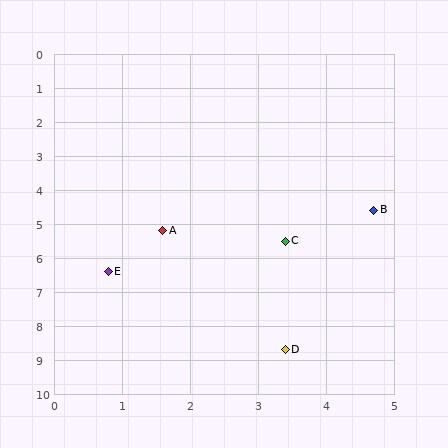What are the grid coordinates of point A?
Point A is at approximately (1.6, 5.2).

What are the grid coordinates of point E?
Point E is at approximately (0.8, 6.4).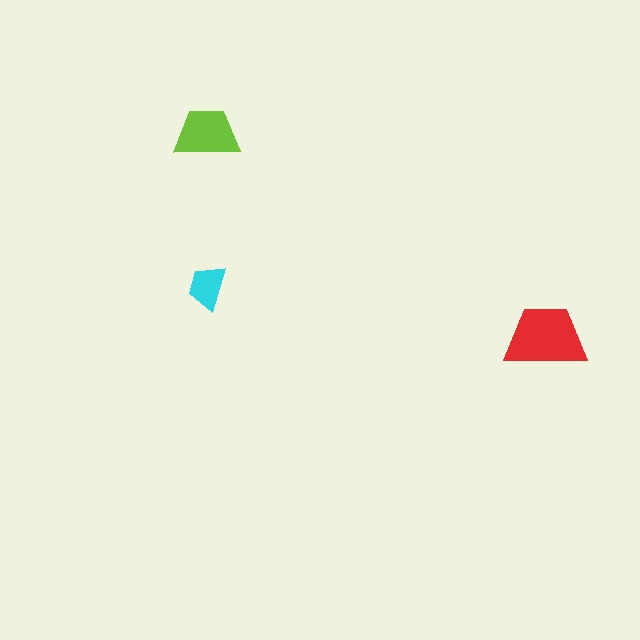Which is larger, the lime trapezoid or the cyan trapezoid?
The lime one.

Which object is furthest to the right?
The red trapezoid is rightmost.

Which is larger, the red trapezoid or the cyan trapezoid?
The red one.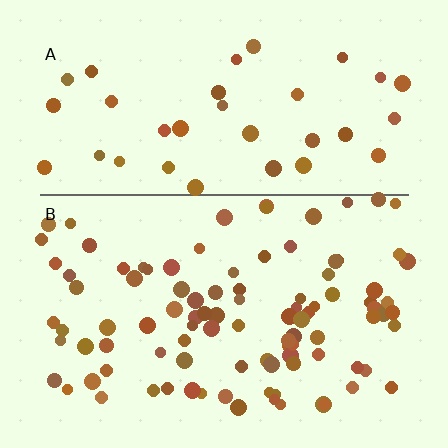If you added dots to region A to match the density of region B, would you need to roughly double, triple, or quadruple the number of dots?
Approximately triple.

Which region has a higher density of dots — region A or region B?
B (the bottom).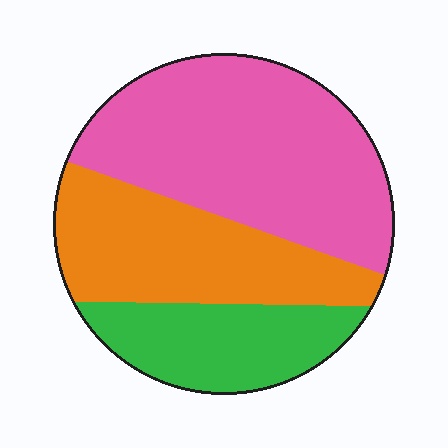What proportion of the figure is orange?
Orange covers roughly 30% of the figure.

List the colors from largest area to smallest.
From largest to smallest: pink, orange, green.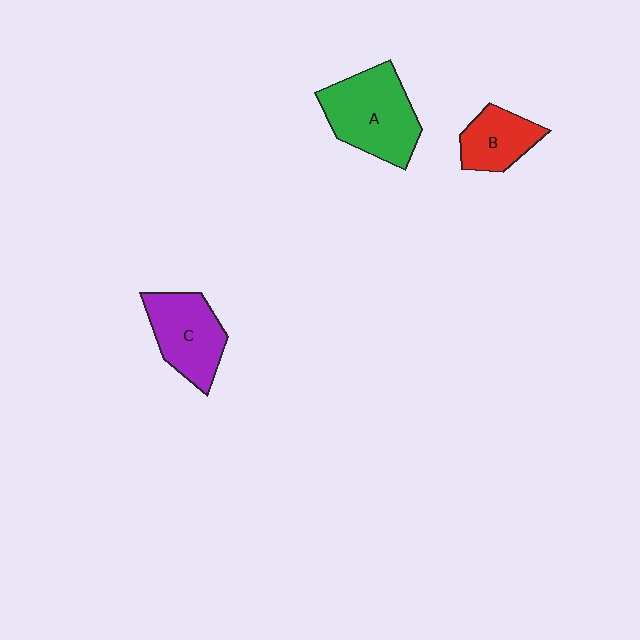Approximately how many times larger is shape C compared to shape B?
Approximately 1.4 times.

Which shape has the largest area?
Shape A (green).